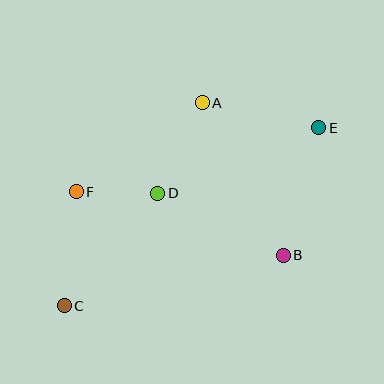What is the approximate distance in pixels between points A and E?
The distance between A and E is approximately 119 pixels.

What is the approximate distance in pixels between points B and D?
The distance between B and D is approximately 140 pixels.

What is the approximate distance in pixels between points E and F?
The distance between E and F is approximately 251 pixels.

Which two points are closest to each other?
Points D and F are closest to each other.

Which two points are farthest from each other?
Points C and E are farthest from each other.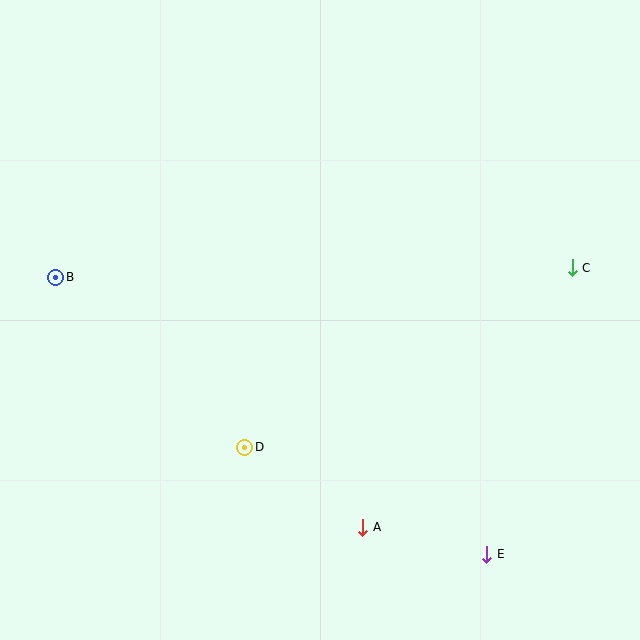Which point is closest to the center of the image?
Point D at (245, 447) is closest to the center.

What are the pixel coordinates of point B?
Point B is at (56, 277).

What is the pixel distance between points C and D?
The distance between C and D is 373 pixels.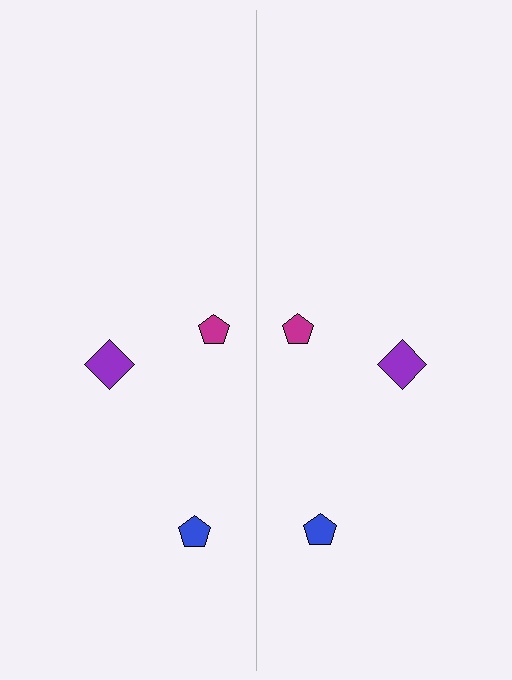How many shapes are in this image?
There are 6 shapes in this image.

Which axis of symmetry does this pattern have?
The pattern has a vertical axis of symmetry running through the center of the image.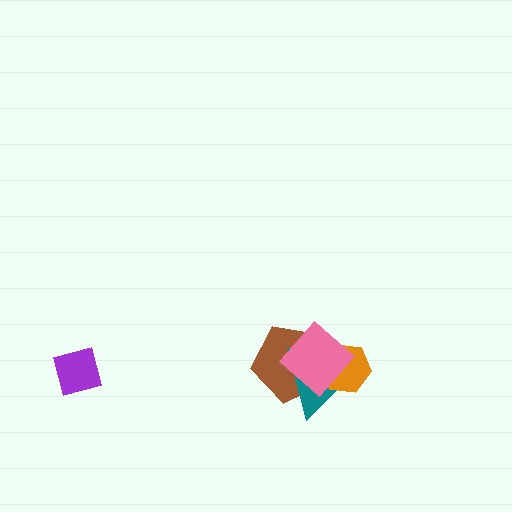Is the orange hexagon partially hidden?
Yes, it is partially covered by another shape.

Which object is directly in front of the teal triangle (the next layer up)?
The orange hexagon is directly in front of the teal triangle.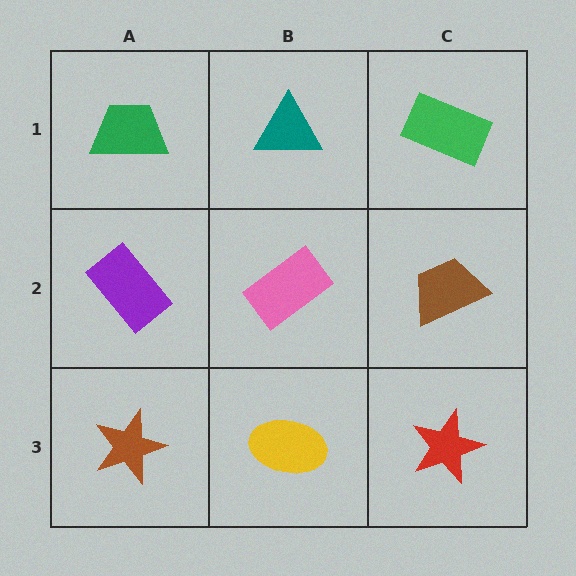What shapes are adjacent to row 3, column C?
A brown trapezoid (row 2, column C), a yellow ellipse (row 3, column B).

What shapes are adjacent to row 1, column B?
A pink rectangle (row 2, column B), a green trapezoid (row 1, column A), a green rectangle (row 1, column C).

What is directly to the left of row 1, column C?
A teal triangle.